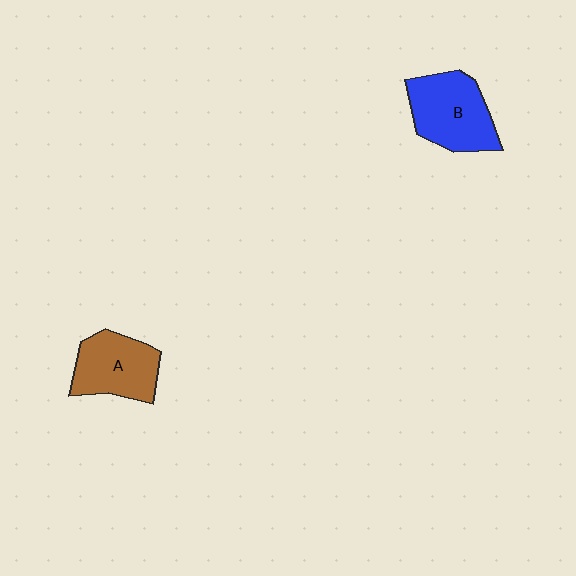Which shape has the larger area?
Shape B (blue).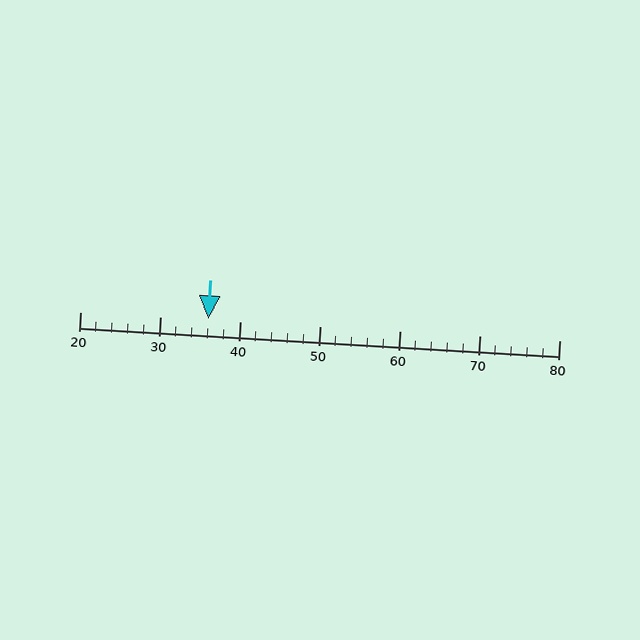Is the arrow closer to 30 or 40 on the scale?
The arrow is closer to 40.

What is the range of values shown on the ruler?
The ruler shows values from 20 to 80.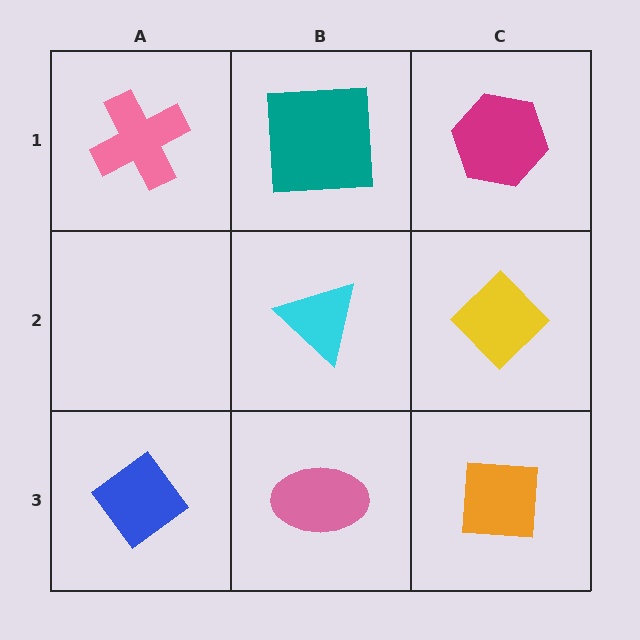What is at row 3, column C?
An orange square.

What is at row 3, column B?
A pink ellipse.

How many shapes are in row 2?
2 shapes.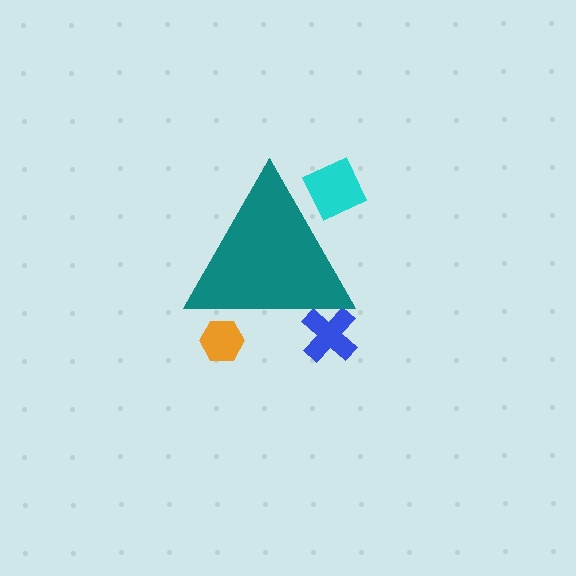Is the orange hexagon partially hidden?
Yes, the orange hexagon is partially hidden behind the teal triangle.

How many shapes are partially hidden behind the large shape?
3 shapes are partially hidden.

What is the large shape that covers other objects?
A teal triangle.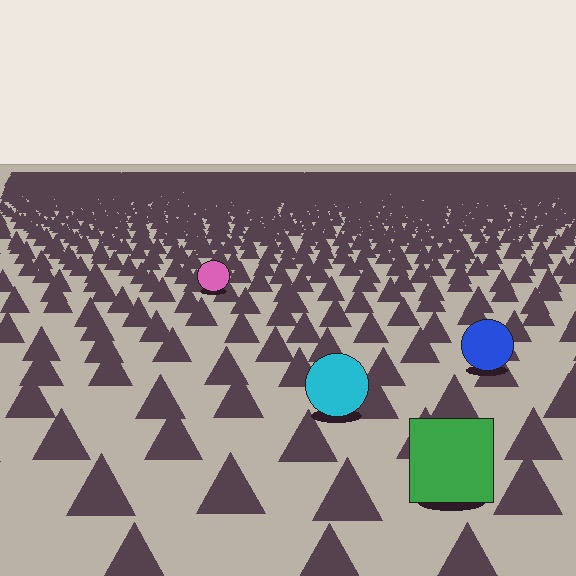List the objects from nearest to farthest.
From nearest to farthest: the green square, the cyan circle, the blue circle, the pink circle.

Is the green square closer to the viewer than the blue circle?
Yes. The green square is closer — you can tell from the texture gradient: the ground texture is coarser near it.